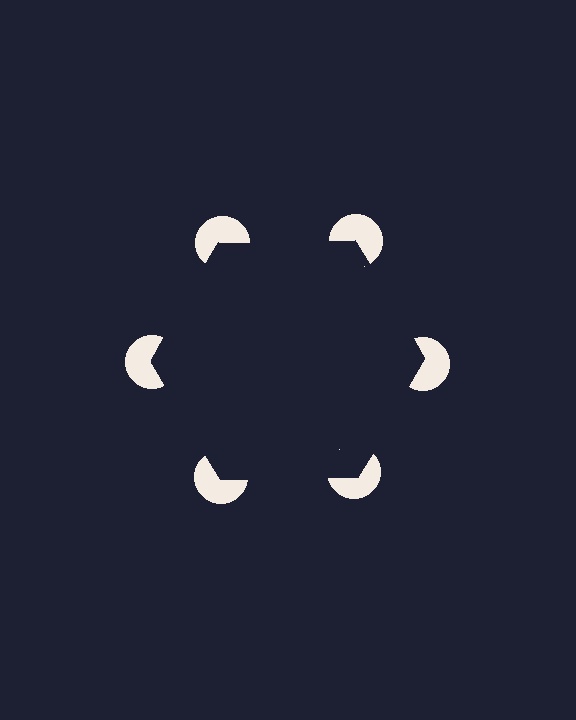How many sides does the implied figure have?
6 sides.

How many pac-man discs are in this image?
There are 6 — one at each vertex of the illusory hexagon.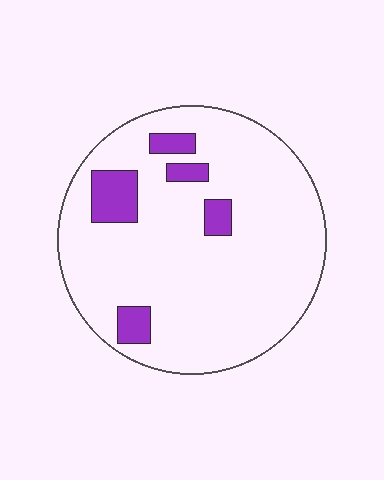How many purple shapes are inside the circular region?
5.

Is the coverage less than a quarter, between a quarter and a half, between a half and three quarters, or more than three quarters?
Less than a quarter.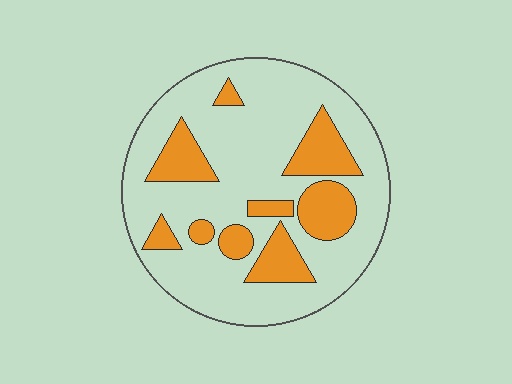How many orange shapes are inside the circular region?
9.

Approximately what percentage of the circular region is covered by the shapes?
Approximately 25%.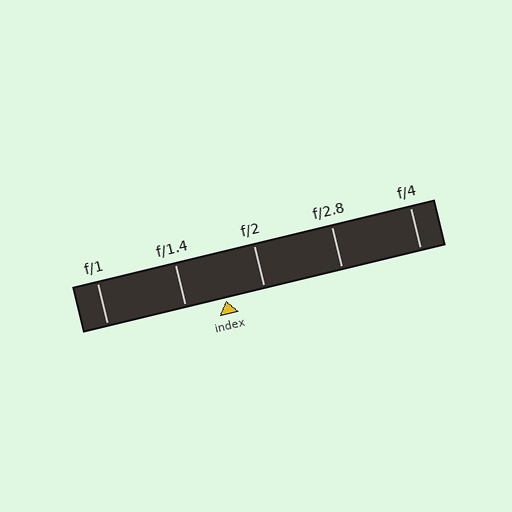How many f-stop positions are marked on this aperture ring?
There are 5 f-stop positions marked.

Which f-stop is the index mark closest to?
The index mark is closest to f/2.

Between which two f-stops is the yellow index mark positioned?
The index mark is between f/1.4 and f/2.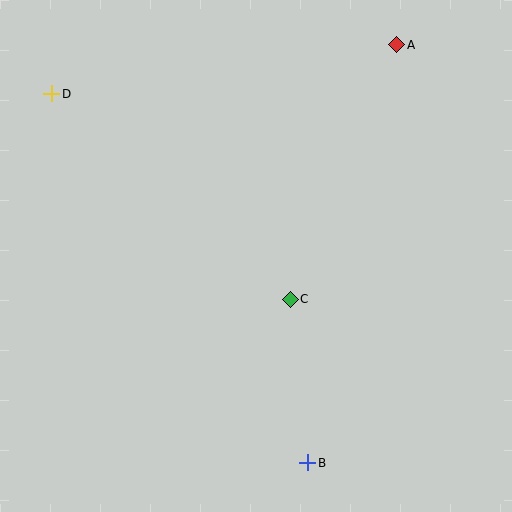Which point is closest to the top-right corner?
Point A is closest to the top-right corner.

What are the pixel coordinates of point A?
Point A is at (396, 45).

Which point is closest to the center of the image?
Point C at (290, 299) is closest to the center.